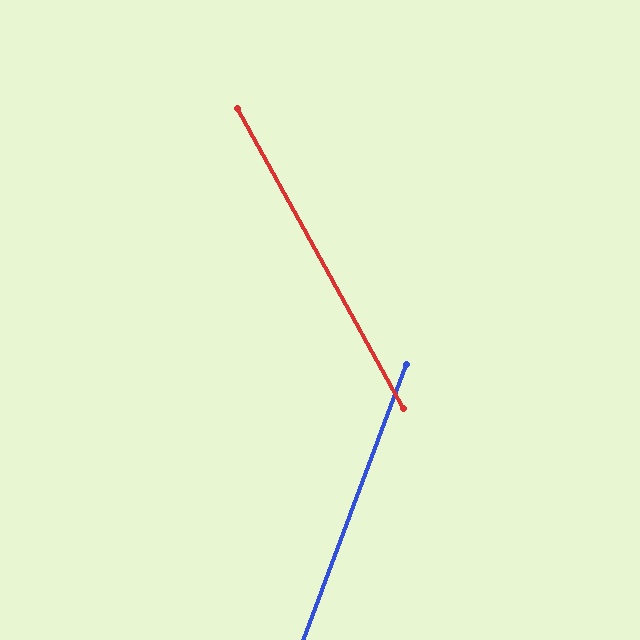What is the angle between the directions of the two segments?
Approximately 49 degrees.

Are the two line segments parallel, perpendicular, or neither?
Neither parallel nor perpendicular — they differ by about 49°.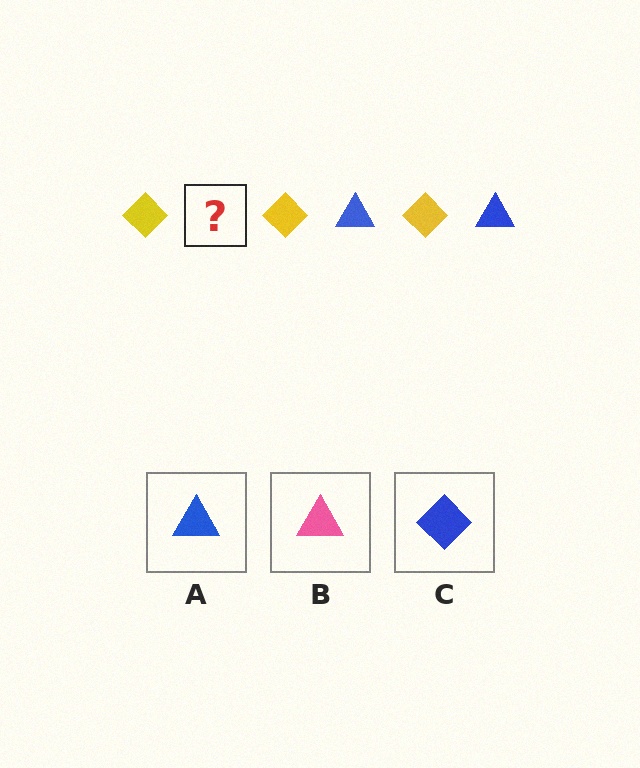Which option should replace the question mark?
Option A.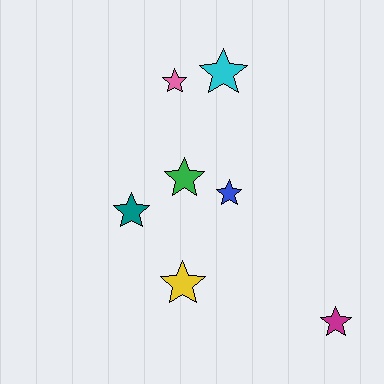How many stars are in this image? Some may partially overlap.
There are 7 stars.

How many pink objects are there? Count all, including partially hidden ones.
There is 1 pink object.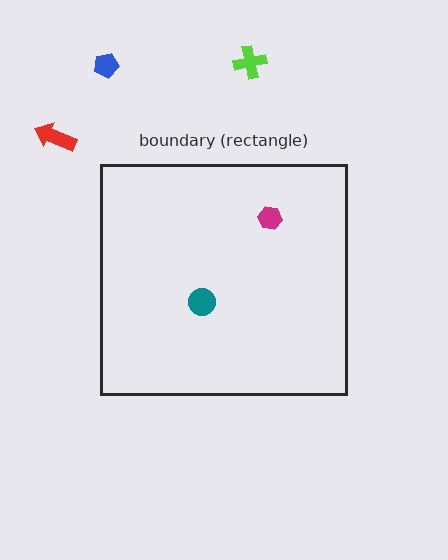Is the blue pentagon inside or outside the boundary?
Outside.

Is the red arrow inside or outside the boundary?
Outside.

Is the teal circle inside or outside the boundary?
Inside.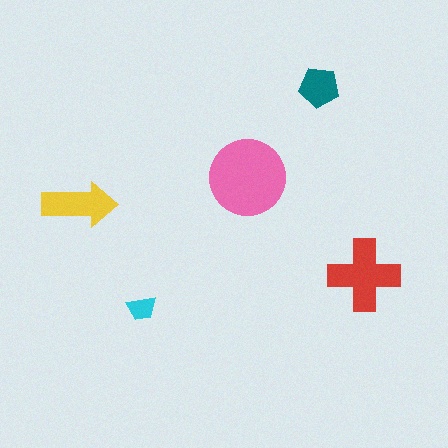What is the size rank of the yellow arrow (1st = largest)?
3rd.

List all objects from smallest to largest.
The cyan trapezoid, the teal pentagon, the yellow arrow, the red cross, the pink circle.